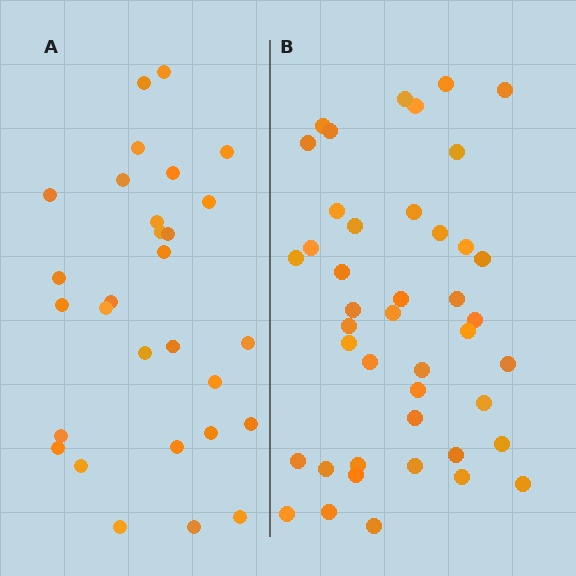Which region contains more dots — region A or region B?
Region B (the right region) has more dots.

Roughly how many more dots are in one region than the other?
Region B has approximately 15 more dots than region A.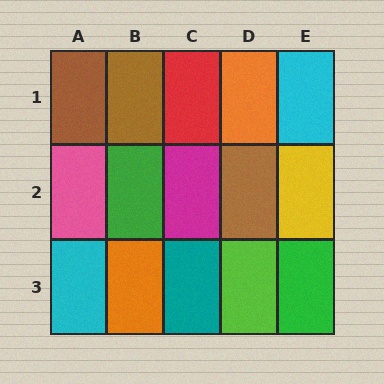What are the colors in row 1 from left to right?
Brown, brown, red, orange, cyan.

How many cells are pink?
1 cell is pink.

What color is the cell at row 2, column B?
Green.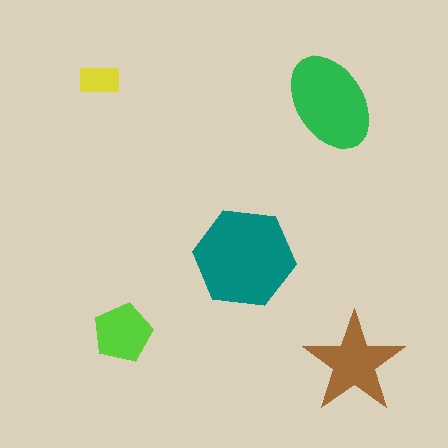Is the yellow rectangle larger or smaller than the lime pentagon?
Smaller.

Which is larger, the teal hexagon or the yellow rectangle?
The teal hexagon.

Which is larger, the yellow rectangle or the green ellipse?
The green ellipse.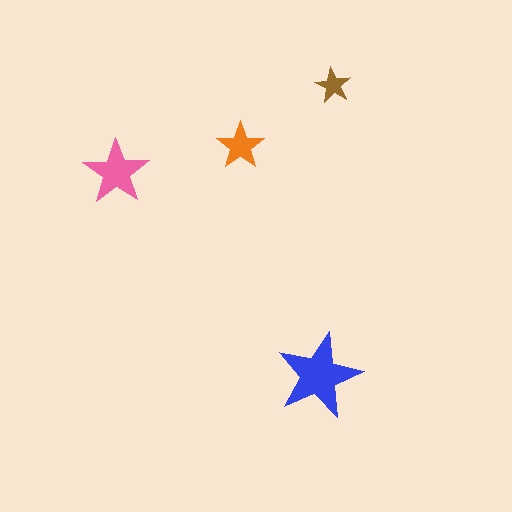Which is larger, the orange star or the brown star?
The orange one.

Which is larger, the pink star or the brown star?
The pink one.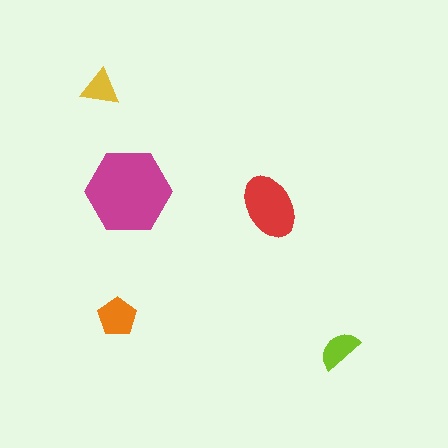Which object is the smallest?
The yellow triangle.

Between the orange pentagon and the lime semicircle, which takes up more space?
The orange pentagon.